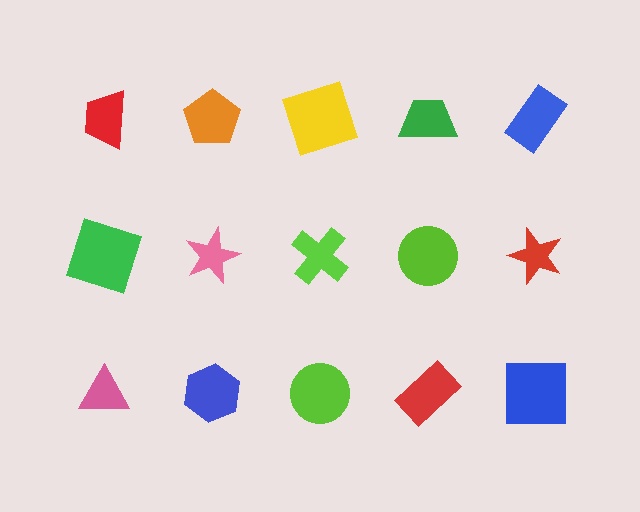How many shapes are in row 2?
5 shapes.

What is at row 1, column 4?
A green trapezoid.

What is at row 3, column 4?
A red rectangle.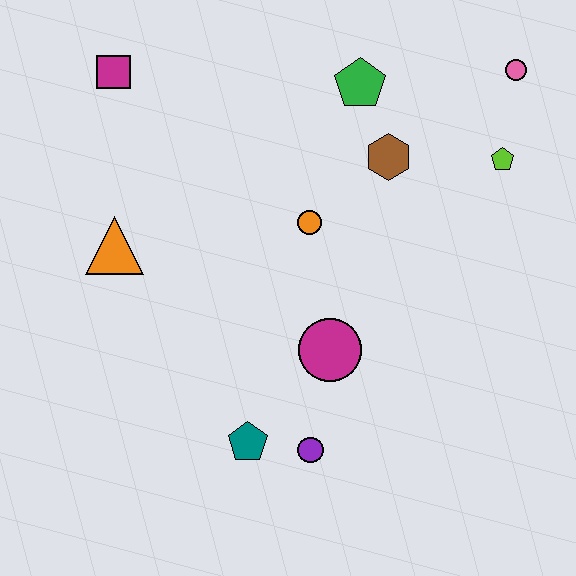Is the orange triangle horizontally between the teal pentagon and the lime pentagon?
No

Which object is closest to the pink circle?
The lime pentagon is closest to the pink circle.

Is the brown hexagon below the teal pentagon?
No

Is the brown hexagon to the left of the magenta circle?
No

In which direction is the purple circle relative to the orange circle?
The purple circle is below the orange circle.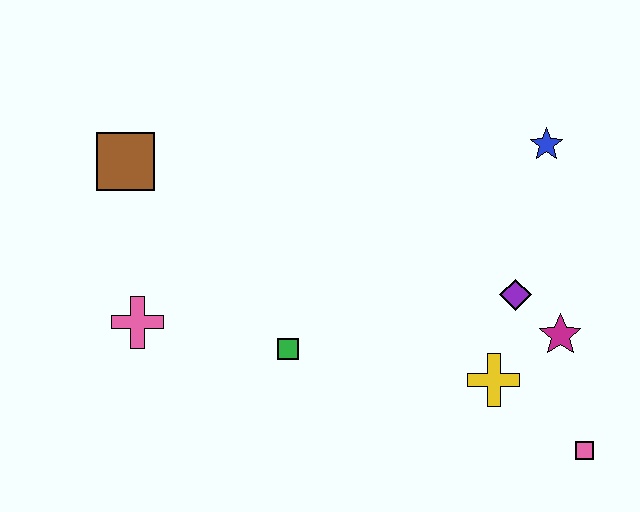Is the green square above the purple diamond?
No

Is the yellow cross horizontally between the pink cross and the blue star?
Yes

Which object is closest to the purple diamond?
The magenta star is closest to the purple diamond.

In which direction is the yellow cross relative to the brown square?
The yellow cross is to the right of the brown square.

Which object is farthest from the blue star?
The pink cross is farthest from the blue star.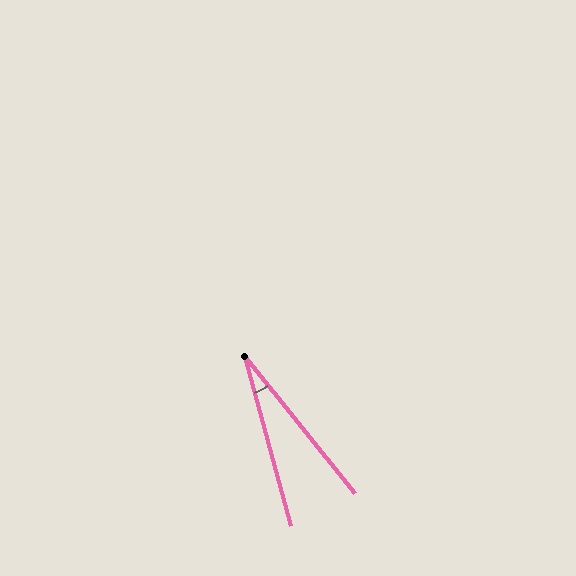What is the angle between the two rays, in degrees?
Approximately 23 degrees.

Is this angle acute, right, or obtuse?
It is acute.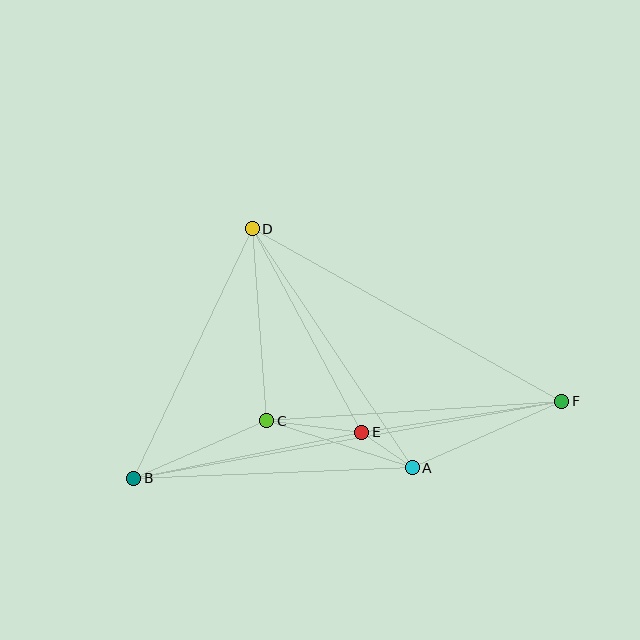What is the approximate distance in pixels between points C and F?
The distance between C and F is approximately 296 pixels.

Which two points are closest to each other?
Points A and E are closest to each other.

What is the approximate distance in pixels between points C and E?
The distance between C and E is approximately 96 pixels.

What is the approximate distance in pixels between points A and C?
The distance between A and C is approximately 153 pixels.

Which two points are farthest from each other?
Points B and F are farthest from each other.